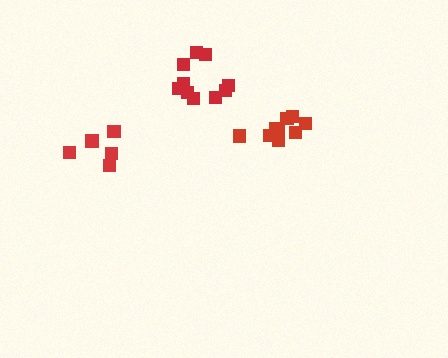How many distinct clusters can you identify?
There are 3 distinct clusters.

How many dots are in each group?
Group 1: 9 dots, Group 2: 6 dots, Group 3: 10 dots (25 total).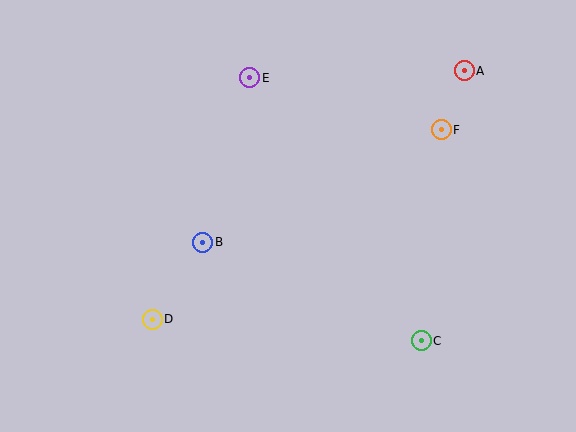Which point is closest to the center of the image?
Point B at (203, 242) is closest to the center.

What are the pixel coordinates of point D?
Point D is at (152, 319).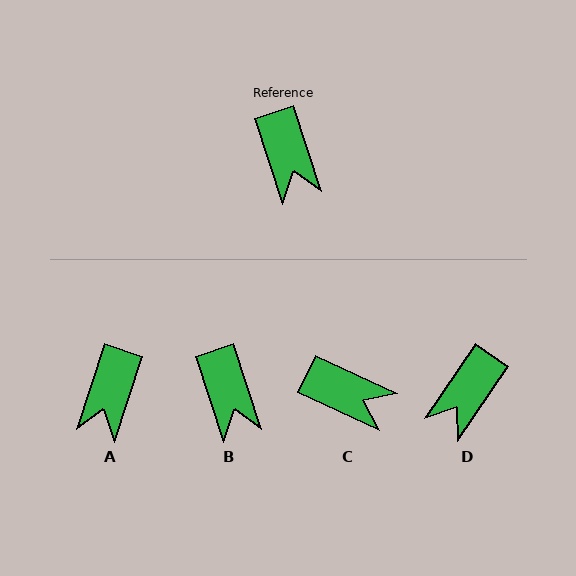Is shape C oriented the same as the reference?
No, it is off by about 47 degrees.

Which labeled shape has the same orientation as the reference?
B.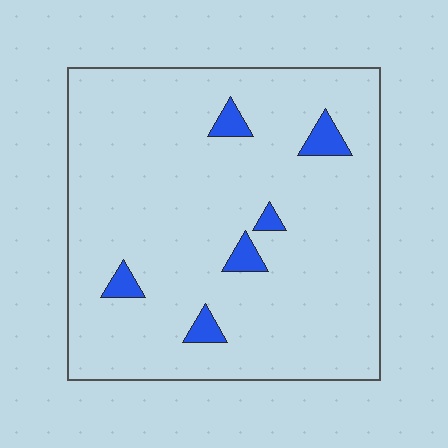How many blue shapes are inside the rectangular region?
6.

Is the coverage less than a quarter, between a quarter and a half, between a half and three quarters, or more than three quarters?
Less than a quarter.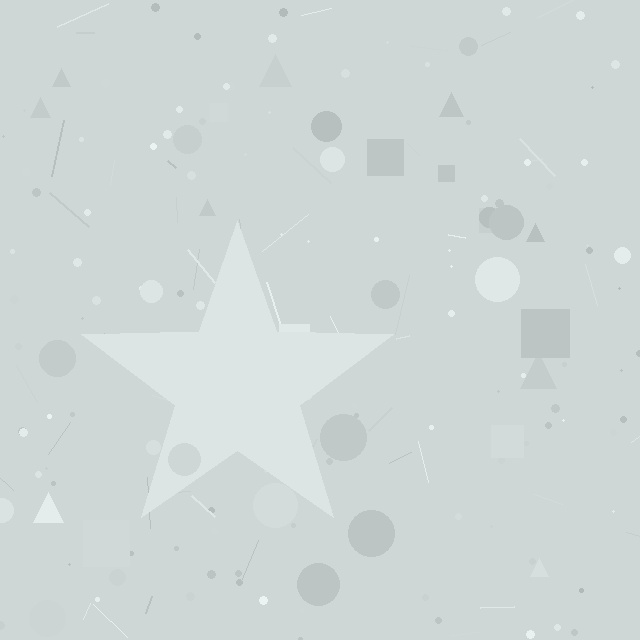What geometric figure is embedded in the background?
A star is embedded in the background.